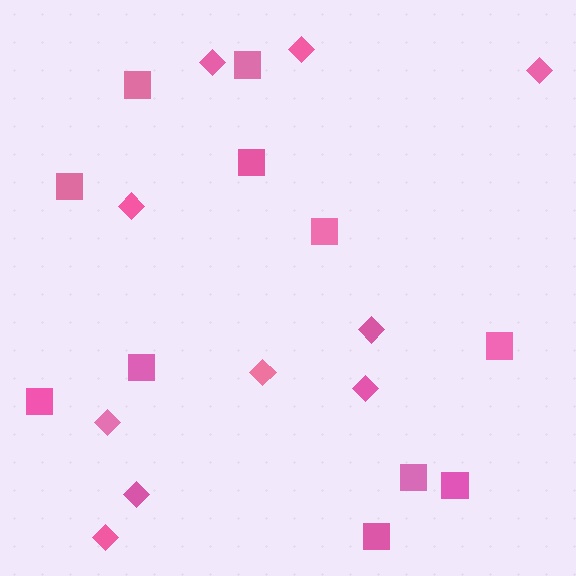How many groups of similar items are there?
There are 2 groups: one group of squares (11) and one group of diamonds (10).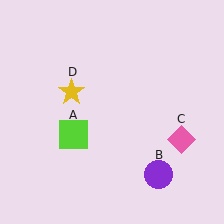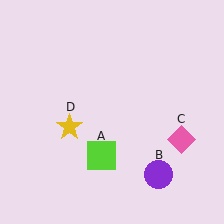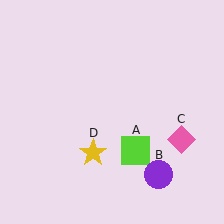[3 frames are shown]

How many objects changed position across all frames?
2 objects changed position: lime square (object A), yellow star (object D).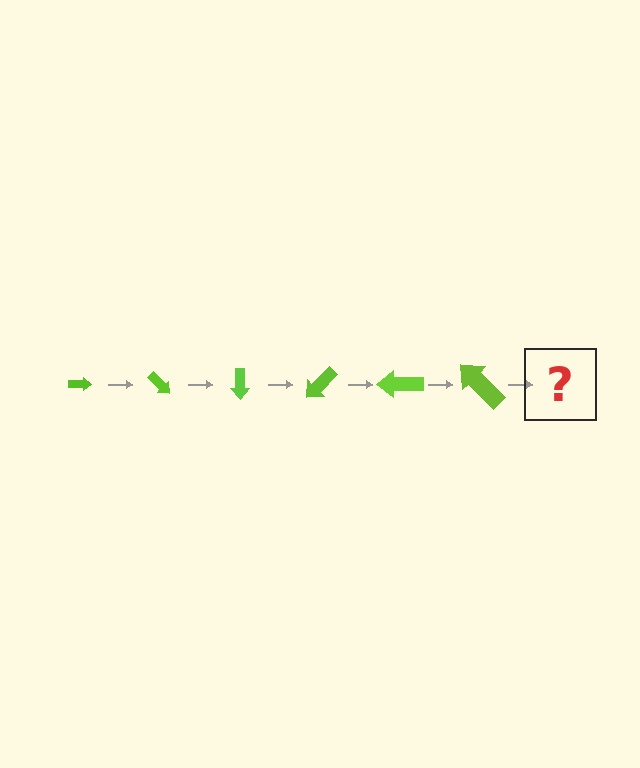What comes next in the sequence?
The next element should be an arrow, larger than the previous one and rotated 270 degrees from the start.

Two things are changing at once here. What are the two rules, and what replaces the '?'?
The two rules are that the arrow grows larger each step and it rotates 45 degrees each step. The '?' should be an arrow, larger than the previous one and rotated 270 degrees from the start.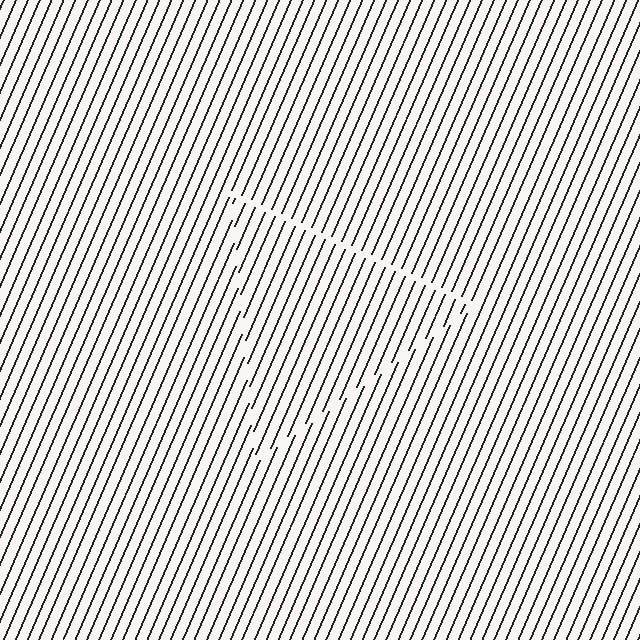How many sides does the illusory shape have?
3 sides — the line-ends trace a triangle.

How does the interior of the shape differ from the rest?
The interior of the shape contains the same grating, shifted by half a period — the contour is defined by the phase discontinuity where line-ends from the inner and outer gratings abut.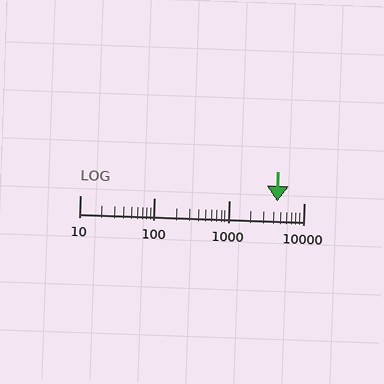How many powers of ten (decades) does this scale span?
The scale spans 3 decades, from 10 to 10000.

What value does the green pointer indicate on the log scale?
The pointer indicates approximately 4400.